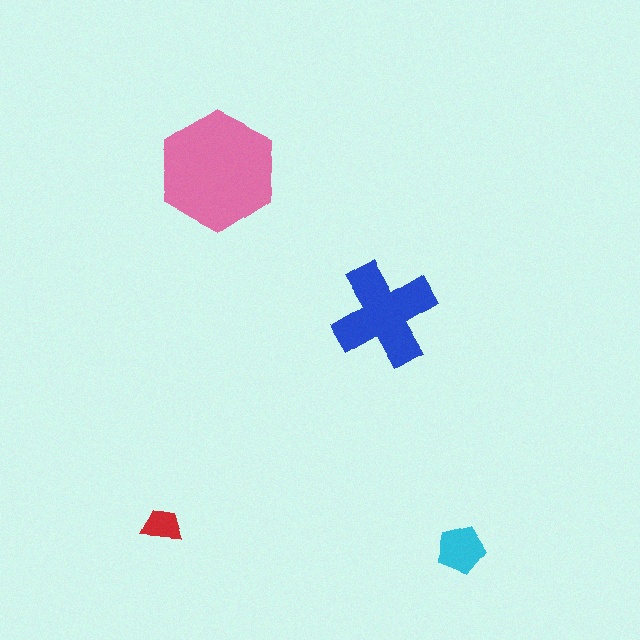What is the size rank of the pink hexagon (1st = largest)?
1st.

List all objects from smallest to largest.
The red trapezoid, the cyan pentagon, the blue cross, the pink hexagon.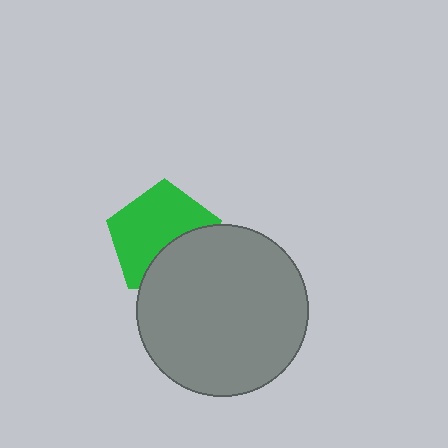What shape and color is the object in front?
The object in front is a gray circle.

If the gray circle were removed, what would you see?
You would see the complete green pentagon.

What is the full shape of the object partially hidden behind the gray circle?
The partially hidden object is a green pentagon.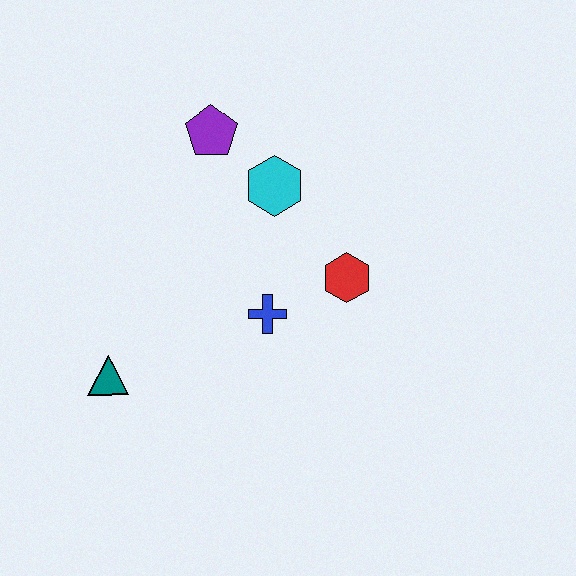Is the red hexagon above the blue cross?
Yes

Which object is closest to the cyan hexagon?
The purple pentagon is closest to the cyan hexagon.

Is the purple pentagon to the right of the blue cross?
No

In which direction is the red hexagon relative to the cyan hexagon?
The red hexagon is below the cyan hexagon.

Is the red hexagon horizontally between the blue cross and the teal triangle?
No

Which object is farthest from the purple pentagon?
The teal triangle is farthest from the purple pentagon.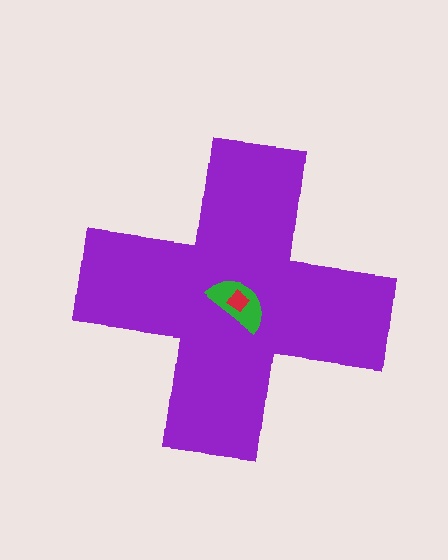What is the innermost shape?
The red diamond.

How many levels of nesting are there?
3.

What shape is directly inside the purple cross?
The green semicircle.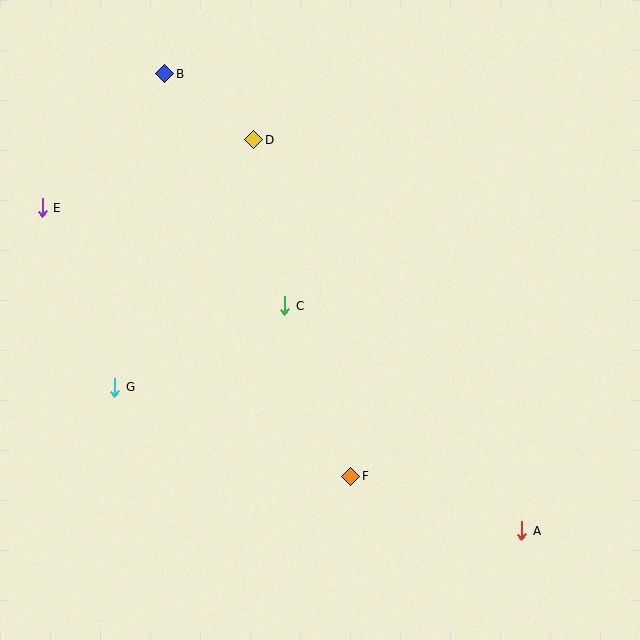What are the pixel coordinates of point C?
Point C is at (285, 306).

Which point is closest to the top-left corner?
Point B is closest to the top-left corner.